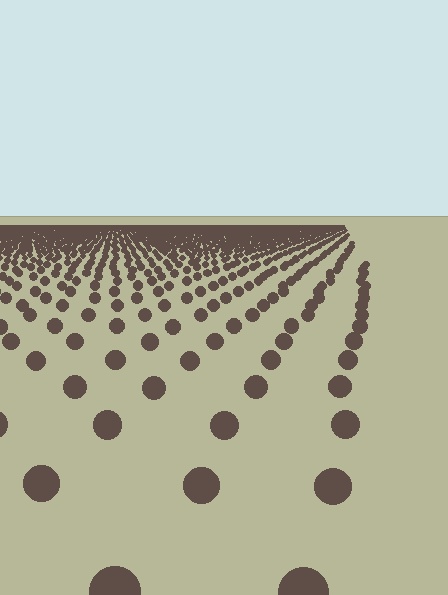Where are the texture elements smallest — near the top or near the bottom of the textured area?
Near the top.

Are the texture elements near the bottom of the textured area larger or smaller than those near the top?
Larger. Near the bottom, elements are closer to the viewer and appear at a bigger on-screen size.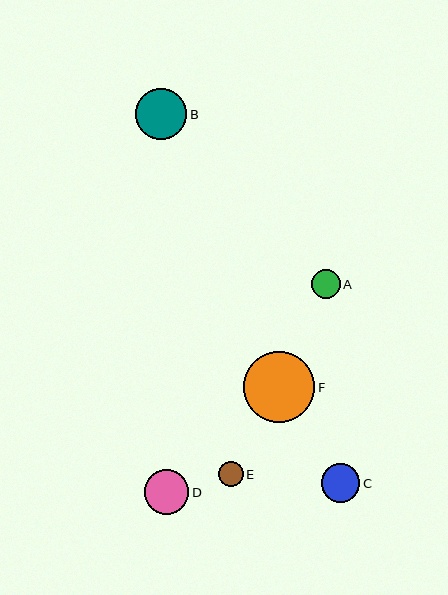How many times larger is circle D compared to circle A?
Circle D is approximately 1.5 times the size of circle A.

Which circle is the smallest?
Circle E is the smallest with a size of approximately 25 pixels.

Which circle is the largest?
Circle F is the largest with a size of approximately 71 pixels.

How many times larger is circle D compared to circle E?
Circle D is approximately 1.8 times the size of circle E.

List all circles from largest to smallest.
From largest to smallest: F, B, D, C, A, E.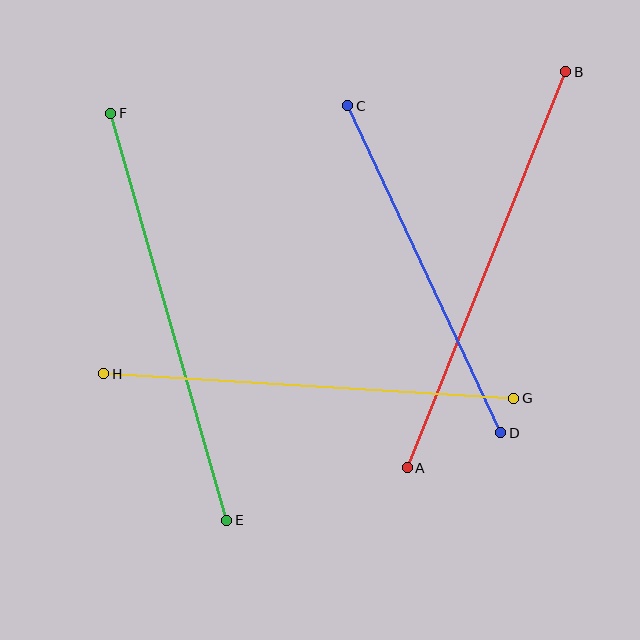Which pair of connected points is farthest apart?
Points A and B are farthest apart.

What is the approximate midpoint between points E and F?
The midpoint is at approximately (169, 317) pixels.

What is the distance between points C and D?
The distance is approximately 361 pixels.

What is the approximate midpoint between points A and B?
The midpoint is at approximately (486, 270) pixels.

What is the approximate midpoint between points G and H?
The midpoint is at approximately (309, 386) pixels.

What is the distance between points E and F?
The distance is approximately 423 pixels.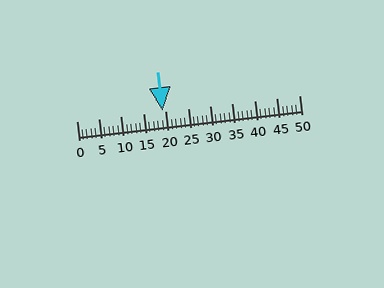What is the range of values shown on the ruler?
The ruler shows values from 0 to 50.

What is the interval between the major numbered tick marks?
The major tick marks are spaced 5 units apart.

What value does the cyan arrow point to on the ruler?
The cyan arrow points to approximately 19.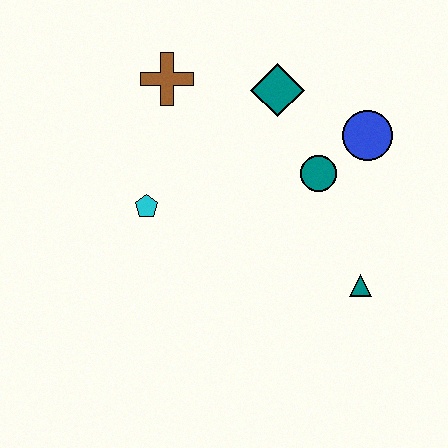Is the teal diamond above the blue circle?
Yes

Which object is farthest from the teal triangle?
The brown cross is farthest from the teal triangle.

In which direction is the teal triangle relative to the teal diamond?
The teal triangle is below the teal diamond.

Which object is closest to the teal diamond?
The teal circle is closest to the teal diamond.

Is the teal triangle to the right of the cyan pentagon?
Yes